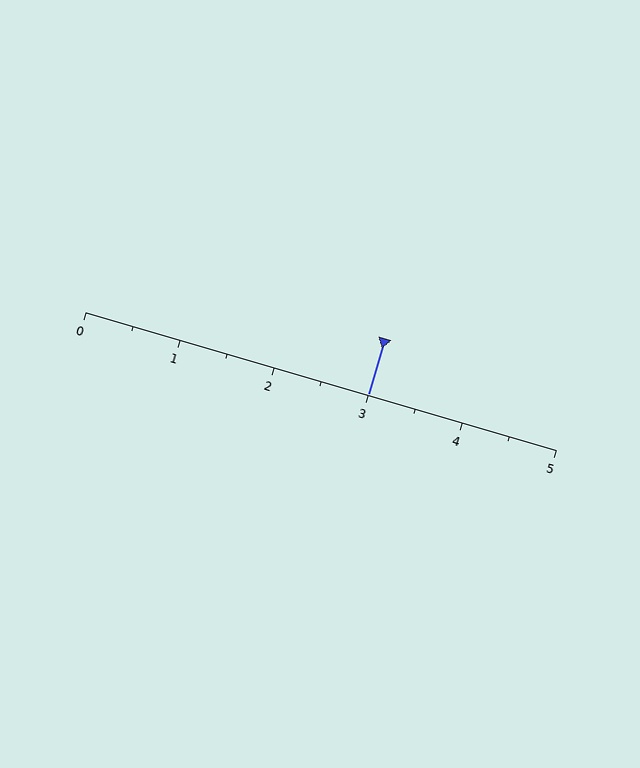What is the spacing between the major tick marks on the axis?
The major ticks are spaced 1 apart.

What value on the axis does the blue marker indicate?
The marker indicates approximately 3.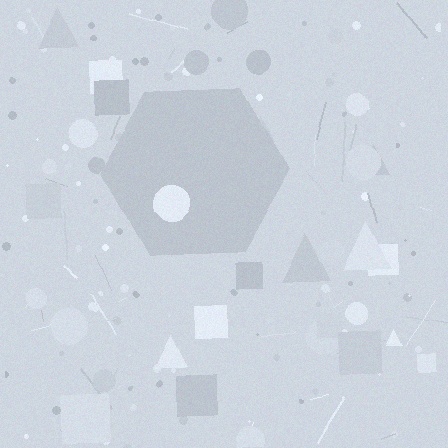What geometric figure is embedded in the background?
A hexagon is embedded in the background.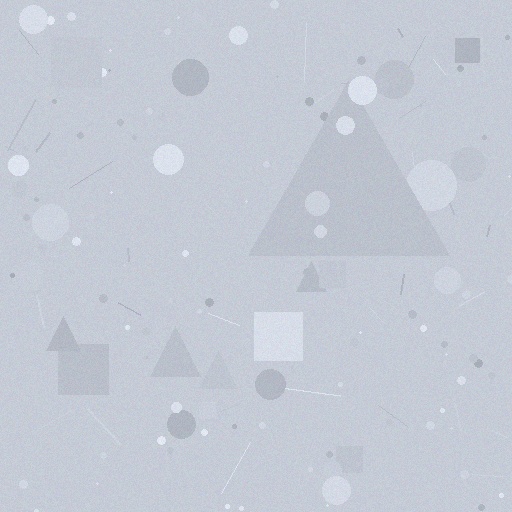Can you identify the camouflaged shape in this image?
The camouflaged shape is a triangle.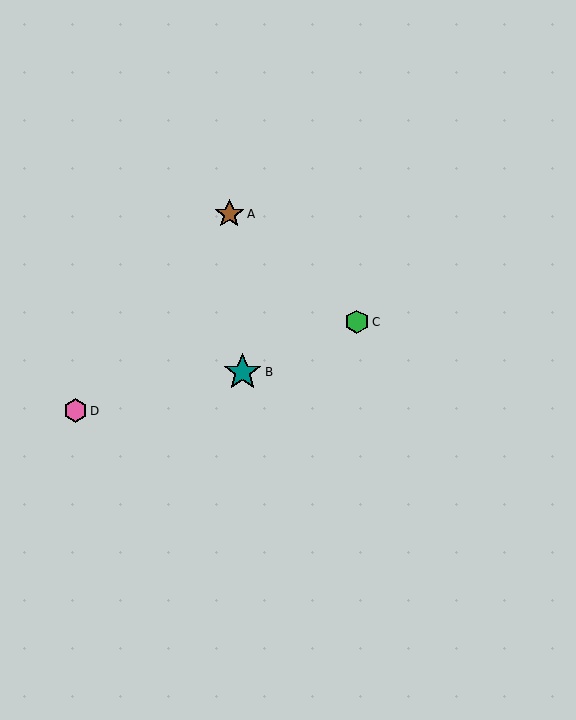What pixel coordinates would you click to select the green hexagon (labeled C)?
Click at (357, 322) to select the green hexagon C.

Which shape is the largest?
The teal star (labeled B) is the largest.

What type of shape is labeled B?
Shape B is a teal star.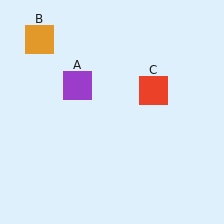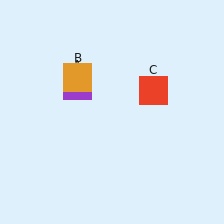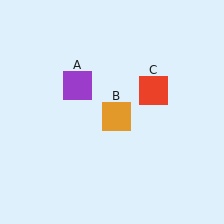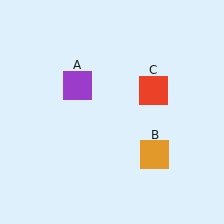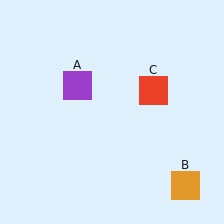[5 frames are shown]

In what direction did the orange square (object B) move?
The orange square (object B) moved down and to the right.